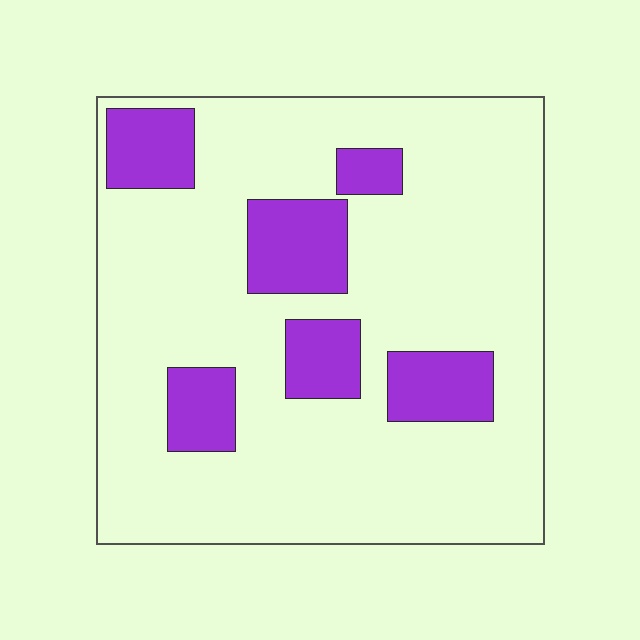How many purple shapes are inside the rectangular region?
6.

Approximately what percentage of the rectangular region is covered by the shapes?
Approximately 20%.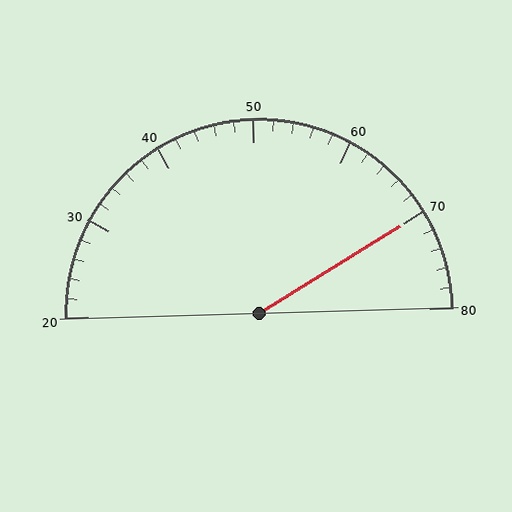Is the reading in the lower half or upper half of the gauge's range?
The reading is in the upper half of the range (20 to 80).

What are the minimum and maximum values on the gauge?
The gauge ranges from 20 to 80.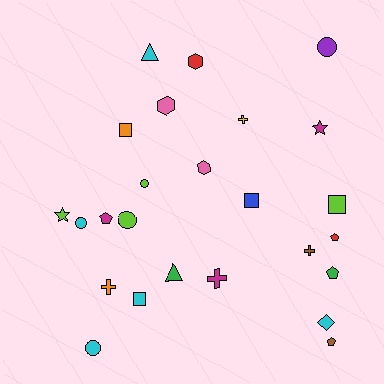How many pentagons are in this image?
There are 4 pentagons.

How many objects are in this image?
There are 25 objects.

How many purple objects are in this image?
There is 1 purple object.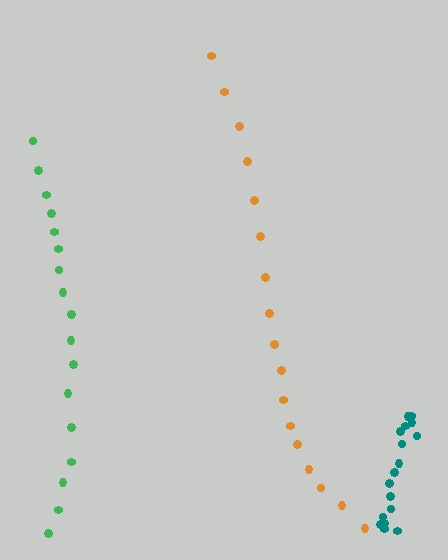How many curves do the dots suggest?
There are 3 distinct paths.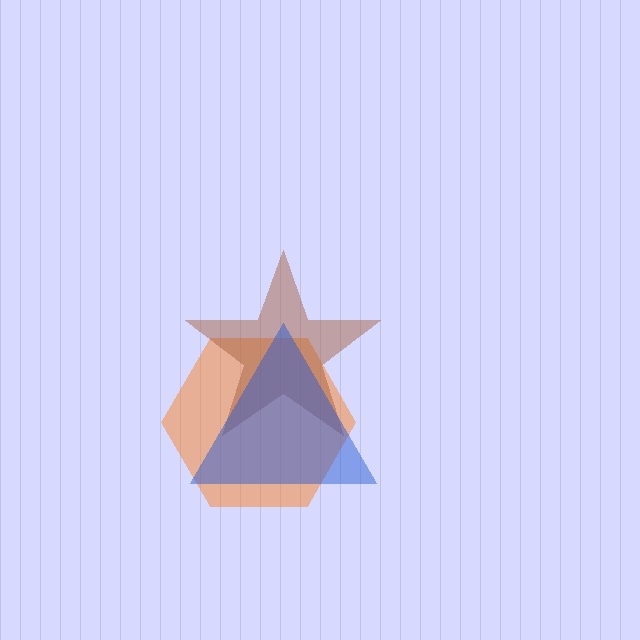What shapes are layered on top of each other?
The layered shapes are: an orange hexagon, a brown star, a blue triangle.